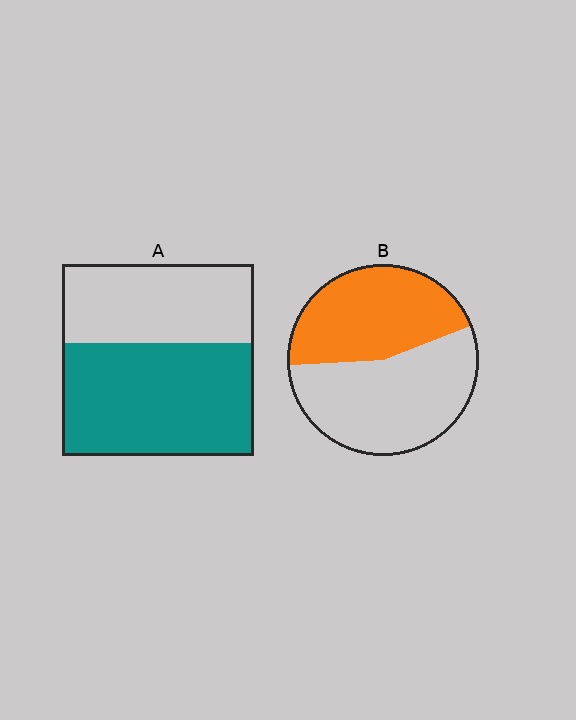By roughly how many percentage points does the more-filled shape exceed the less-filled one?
By roughly 15 percentage points (A over B).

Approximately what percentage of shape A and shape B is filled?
A is approximately 60% and B is approximately 45%.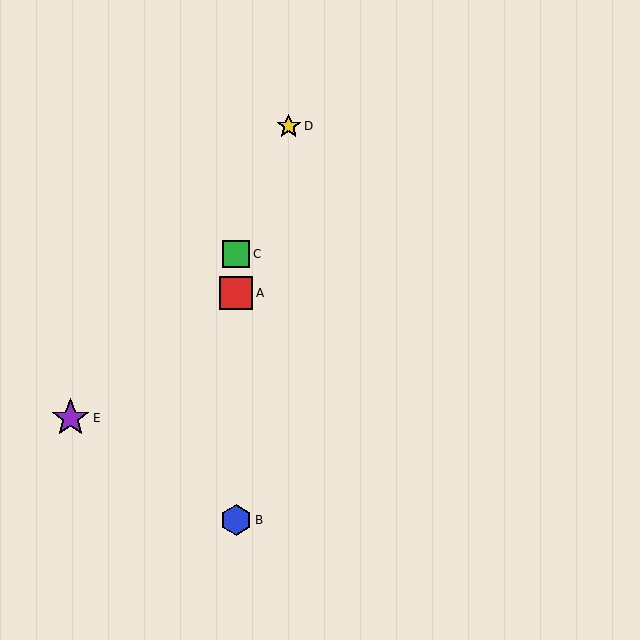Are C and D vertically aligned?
No, C is at x≈236 and D is at x≈289.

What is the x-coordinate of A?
Object A is at x≈236.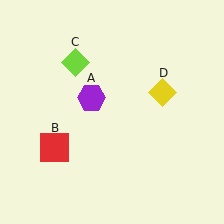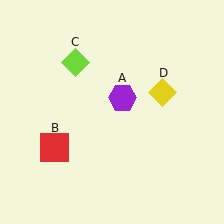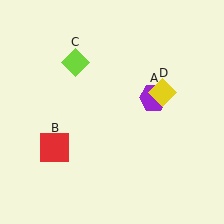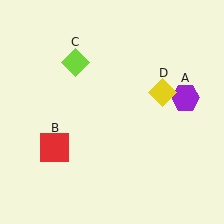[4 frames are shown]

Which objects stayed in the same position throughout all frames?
Red square (object B) and lime diamond (object C) and yellow diamond (object D) remained stationary.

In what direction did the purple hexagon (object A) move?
The purple hexagon (object A) moved right.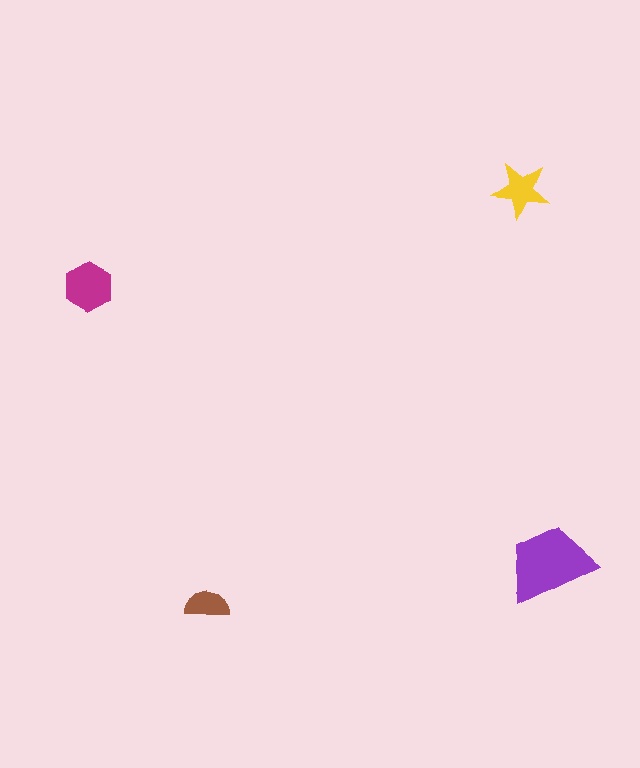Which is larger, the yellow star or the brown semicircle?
The yellow star.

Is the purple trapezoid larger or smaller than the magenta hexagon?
Larger.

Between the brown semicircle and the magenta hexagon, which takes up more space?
The magenta hexagon.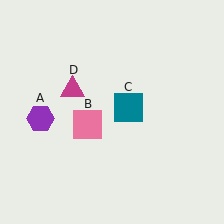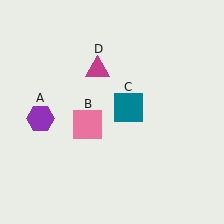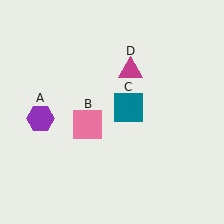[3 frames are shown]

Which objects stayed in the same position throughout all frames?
Purple hexagon (object A) and pink square (object B) and teal square (object C) remained stationary.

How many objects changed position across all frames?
1 object changed position: magenta triangle (object D).